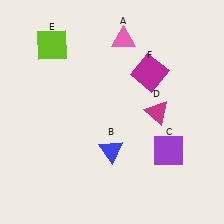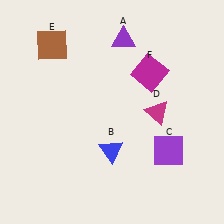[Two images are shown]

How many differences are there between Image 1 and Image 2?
There are 2 differences between the two images.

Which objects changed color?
A changed from pink to purple. E changed from lime to brown.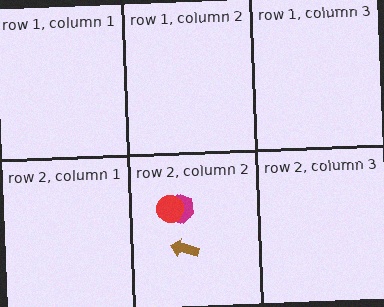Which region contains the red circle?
The row 2, column 2 region.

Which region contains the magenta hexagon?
The row 2, column 2 region.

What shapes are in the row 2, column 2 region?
The magenta hexagon, the red circle, the brown arrow.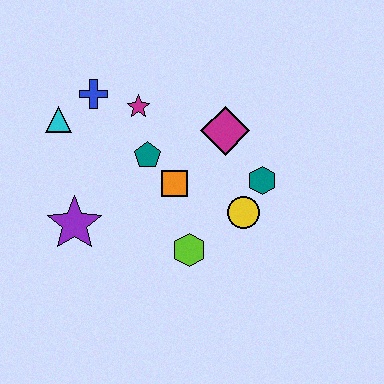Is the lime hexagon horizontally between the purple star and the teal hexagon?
Yes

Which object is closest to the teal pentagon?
The orange square is closest to the teal pentagon.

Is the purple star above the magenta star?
No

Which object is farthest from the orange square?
The cyan triangle is farthest from the orange square.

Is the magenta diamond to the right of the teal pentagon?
Yes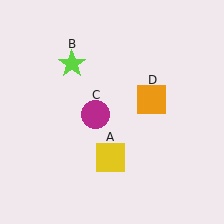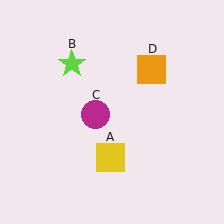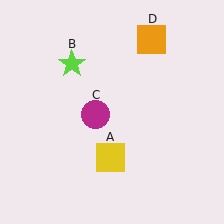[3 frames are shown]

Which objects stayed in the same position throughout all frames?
Yellow square (object A) and lime star (object B) and magenta circle (object C) remained stationary.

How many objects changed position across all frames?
1 object changed position: orange square (object D).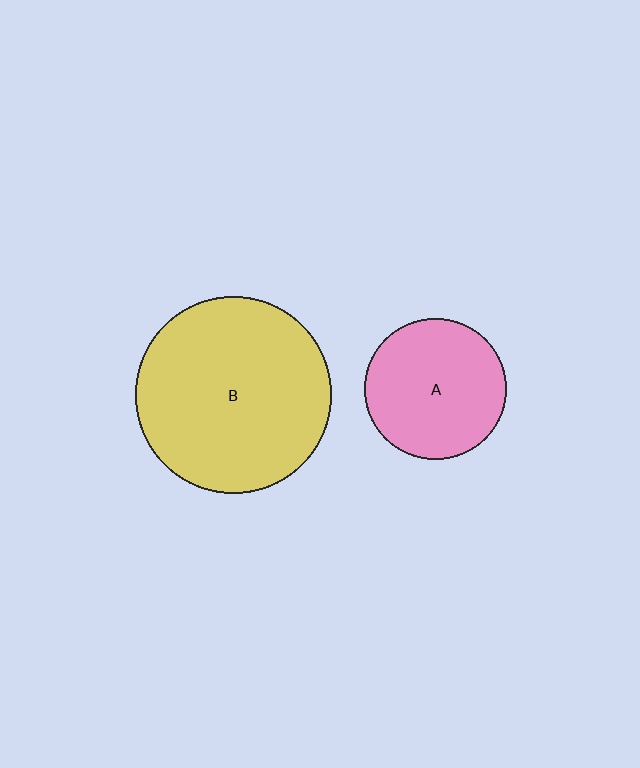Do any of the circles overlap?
No, none of the circles overlap.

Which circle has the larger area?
Circle B (yellow).